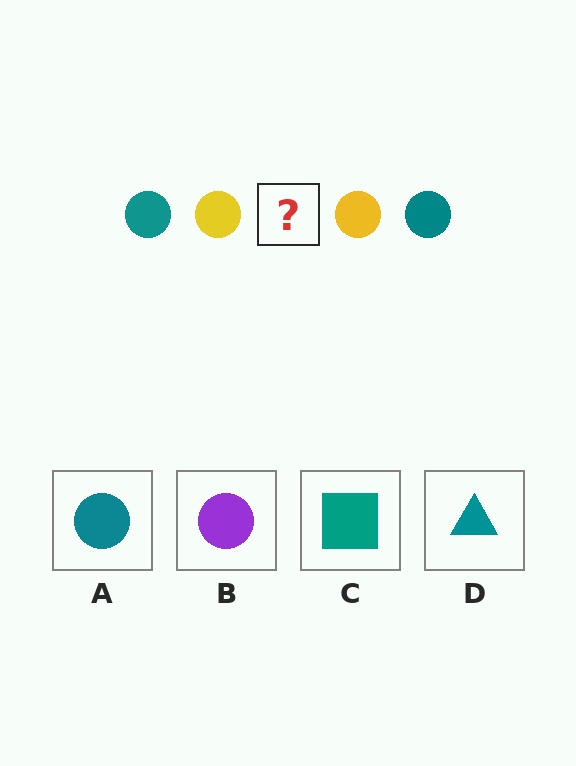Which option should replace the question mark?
Option A.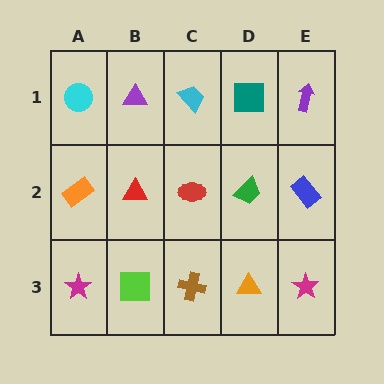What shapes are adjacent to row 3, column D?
A green trapezoid (row 2, column D), a brown cross (row 3, column C), a magenta star (row 3, column E).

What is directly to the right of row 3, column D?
A magenta star.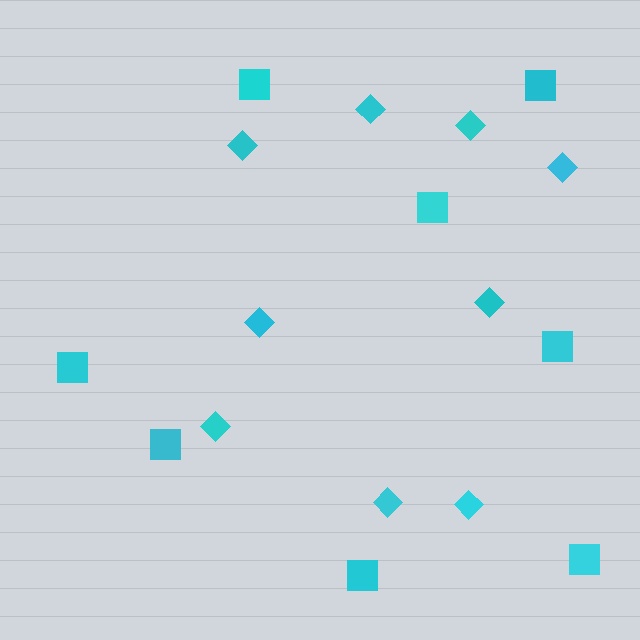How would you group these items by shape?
There are 2 groups: one group of squares (8) and one group of diamonds (9).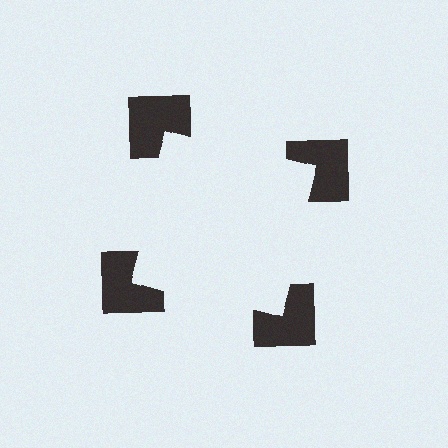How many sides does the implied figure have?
4 sides.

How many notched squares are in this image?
There are 4 — one at each vertex of the illusory square.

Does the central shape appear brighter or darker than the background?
It typically appears slightly brighter than the background, even though no actual brightness change is drawn.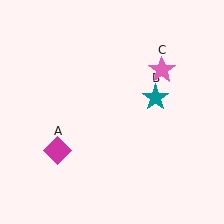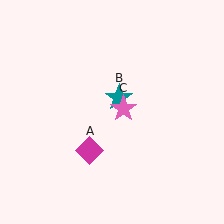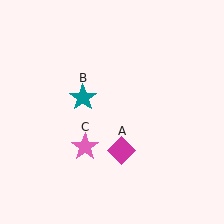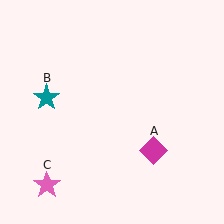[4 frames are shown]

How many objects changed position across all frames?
3 objects changed position: magenta diamond (object A), teal star (object B), pink star (object C).